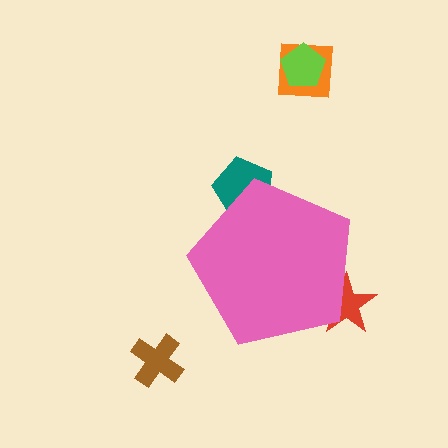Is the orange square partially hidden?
No, the orange square is fully visible.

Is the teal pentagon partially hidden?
Yes, the teal pentagon is partially hidden behind the pink pentagon.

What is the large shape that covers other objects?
A pink pentagon.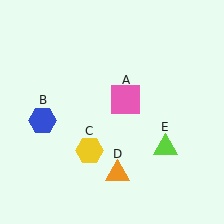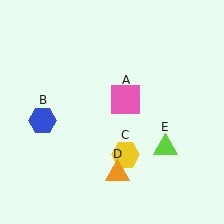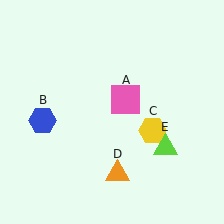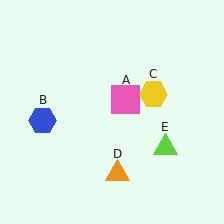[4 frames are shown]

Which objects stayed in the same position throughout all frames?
Pink square (object A) and blue hexagon (object B) and orange triangle (object D) and lime triangle (object E) remained stationary.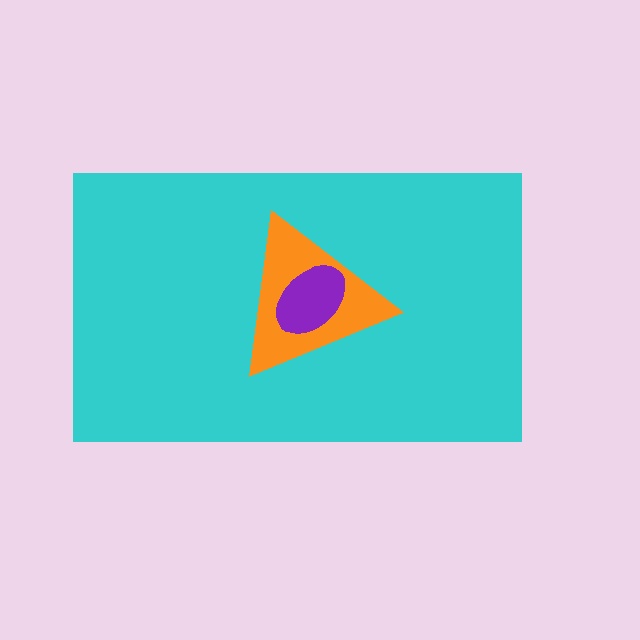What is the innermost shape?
The purple ellipse.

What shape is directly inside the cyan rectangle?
The orange triangle.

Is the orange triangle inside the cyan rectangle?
Yes.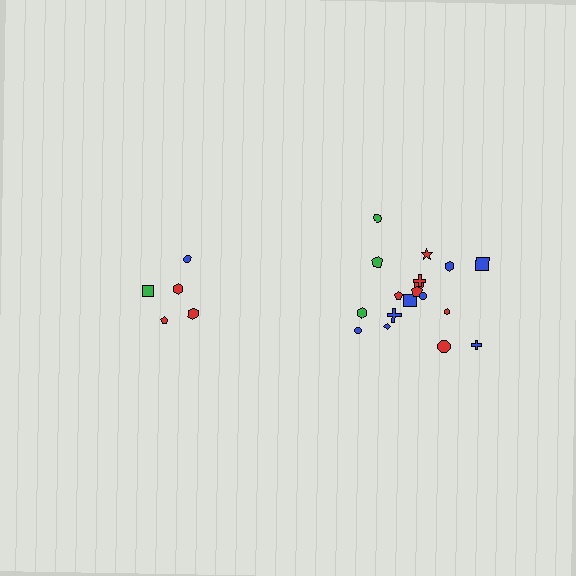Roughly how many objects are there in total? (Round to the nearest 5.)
Roughly 25 objects in total.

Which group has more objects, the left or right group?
The right group.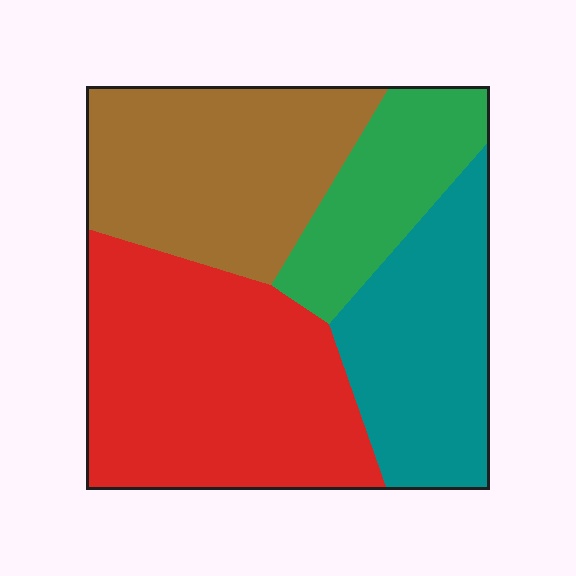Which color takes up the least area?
Green, at roughly 15%.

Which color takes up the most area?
Red, at roughly 35%.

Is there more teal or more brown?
Brown.